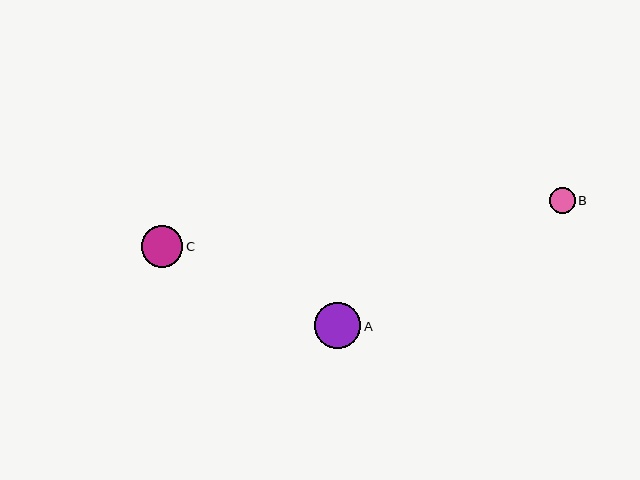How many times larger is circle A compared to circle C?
Circle A is approximately 1.1 times the size of circle C.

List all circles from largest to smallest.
From largest to smallest: A, C, B.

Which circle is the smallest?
Circle B is the smallest with a size of approximately 26 pixels.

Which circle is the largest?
Circle A is the largest with a size of approximately 46 pixels.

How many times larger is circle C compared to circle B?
Circle C is approximately 1.6 times the size of circle B.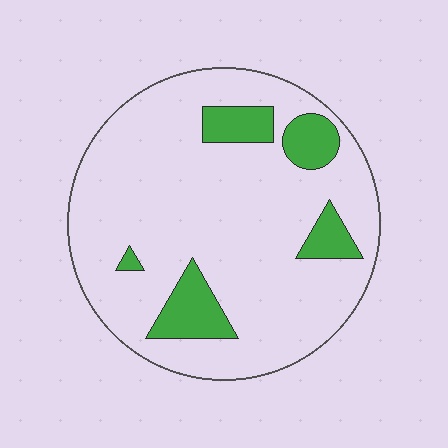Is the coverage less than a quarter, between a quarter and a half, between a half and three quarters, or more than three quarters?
Less than a quarter.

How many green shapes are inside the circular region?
5.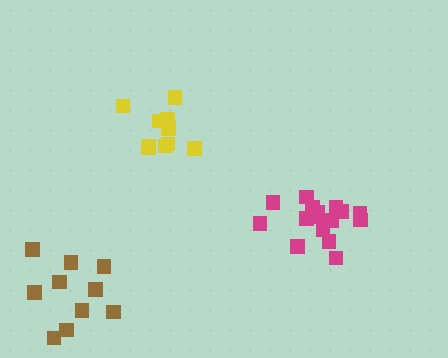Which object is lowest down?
The brown cluster is bottommost.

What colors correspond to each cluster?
The clusters are colored: yellow, magenta, brown.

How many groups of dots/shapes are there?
There are 3 groups.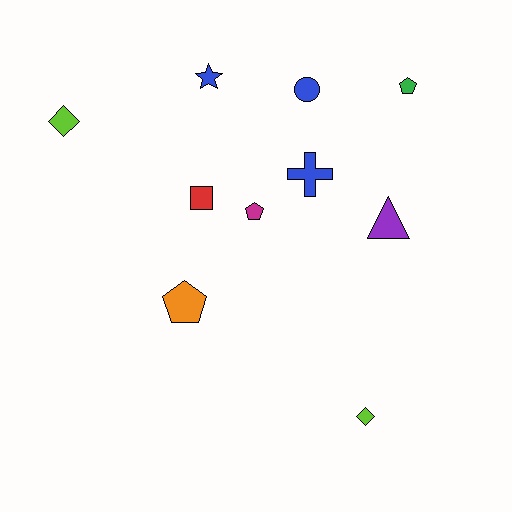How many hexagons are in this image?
There are no hexagons.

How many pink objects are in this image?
There are no pink objects.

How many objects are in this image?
There are 10 objects.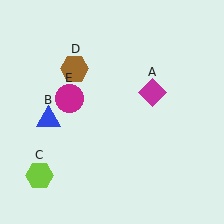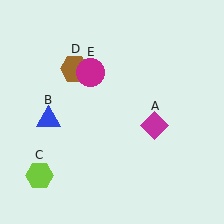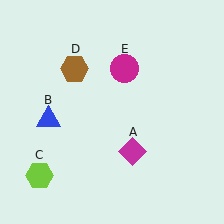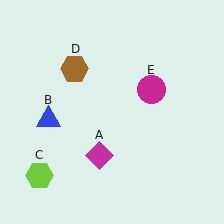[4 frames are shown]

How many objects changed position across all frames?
2 objects changed position: magenta diamond (object A), magenta circle (object E).